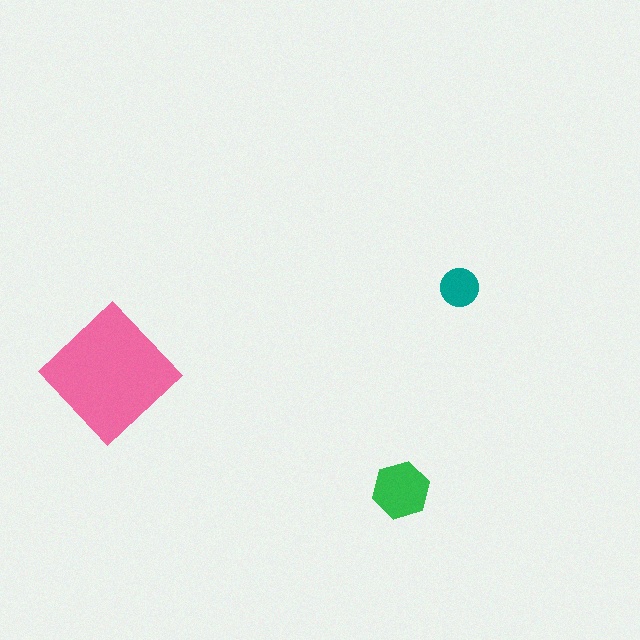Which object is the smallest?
The teal circle.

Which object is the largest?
The pink diamond.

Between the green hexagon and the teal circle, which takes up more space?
The green hexagon.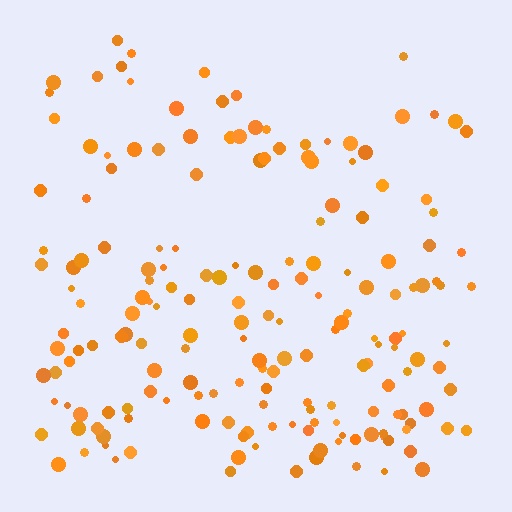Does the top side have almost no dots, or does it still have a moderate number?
Still a moderate number, just noticeably fewer than the bottom.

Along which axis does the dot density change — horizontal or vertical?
Vertical.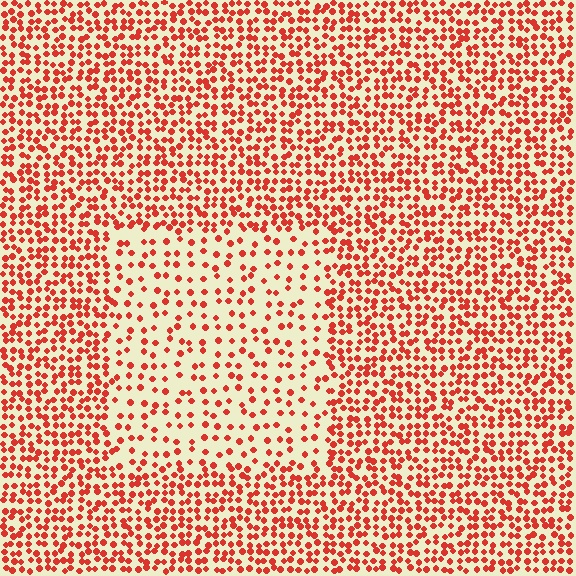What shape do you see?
I see a rectangle.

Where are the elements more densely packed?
The elements are more densely packed outside the rectangle boundary.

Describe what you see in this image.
The image contains small red elements arranged at two different densities. A rectangle-shaped region is visible where the elements are less densely packed than the surrounding area.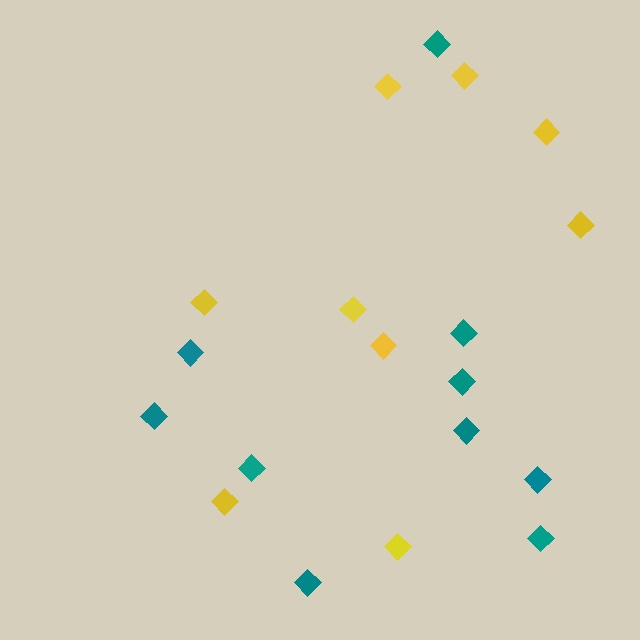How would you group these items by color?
There are 2 groups: one group of yellow diamonds (9) and one group of teal diamonds (10).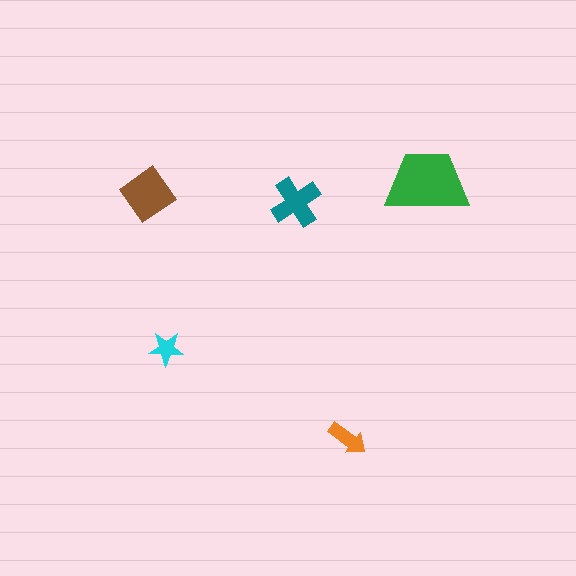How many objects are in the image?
There are 5 objects in the image.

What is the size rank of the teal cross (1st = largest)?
3rd.